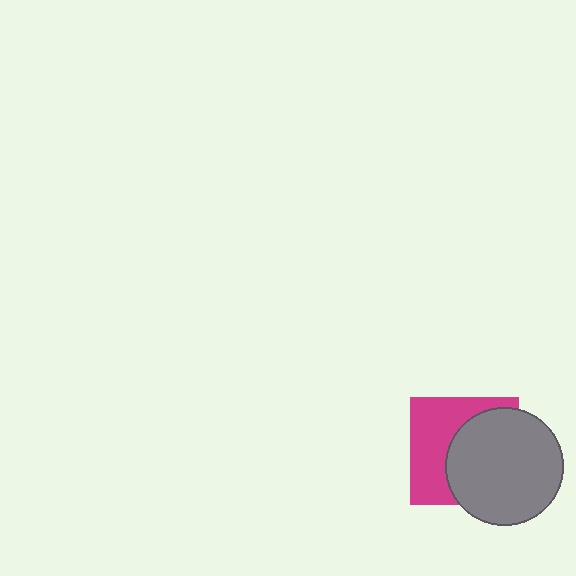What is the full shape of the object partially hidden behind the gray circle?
The partially hidden object is a magenta square.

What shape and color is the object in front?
The object in front is a gray circle.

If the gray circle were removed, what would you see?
You would see the complete magenta square.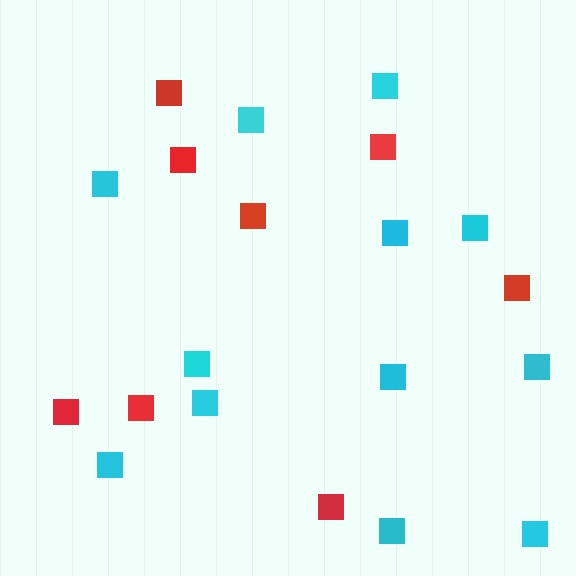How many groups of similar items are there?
There are 2 groups: one group of cyan squares (12) and one group of red squares (8).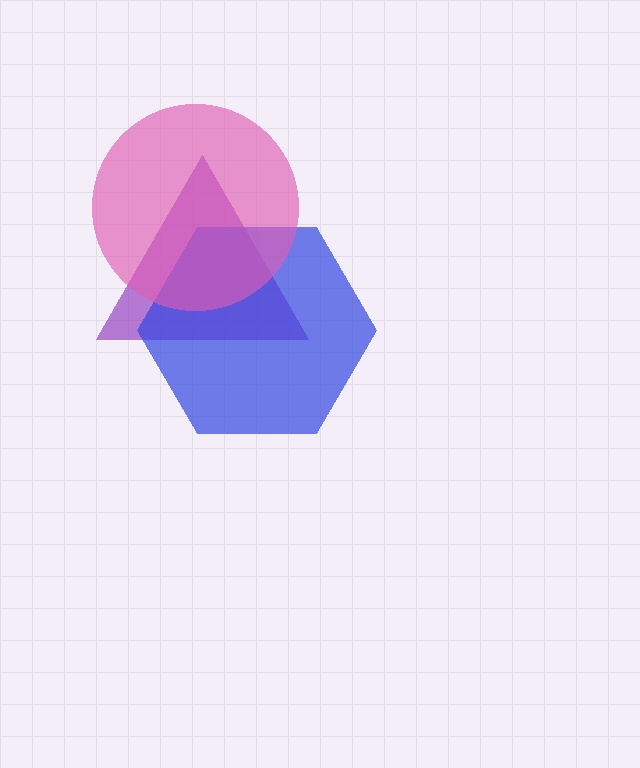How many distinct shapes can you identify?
There are 3 distinct shapes: a purple triangle, a blue hexagon, a pink circle.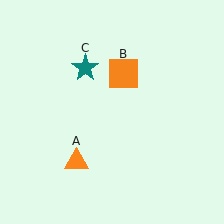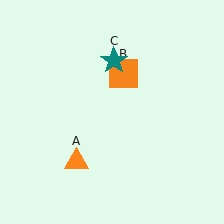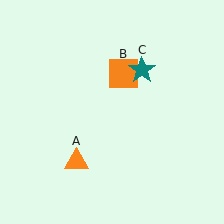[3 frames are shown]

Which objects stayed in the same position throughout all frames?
Orange triangle (object A) and orange square (object B) remained stationary.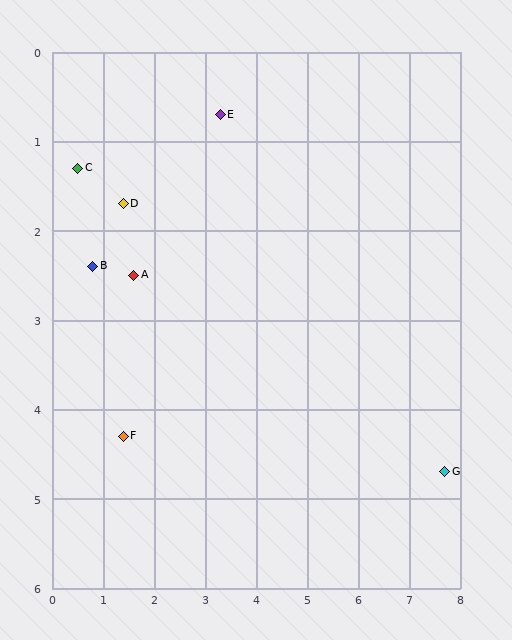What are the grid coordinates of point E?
Point E is at approximately (3.3, 0.7).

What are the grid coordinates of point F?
Point F is at approximately (1.4, 4.3).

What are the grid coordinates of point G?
Point G is at approximately (7.7, 4.7).